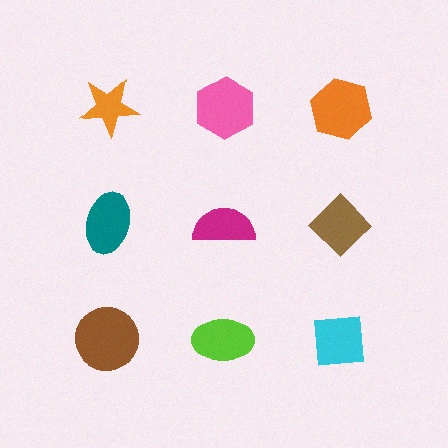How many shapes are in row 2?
3 shapes.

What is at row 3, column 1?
A brown circle.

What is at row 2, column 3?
A brown diamond.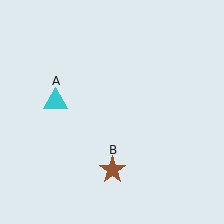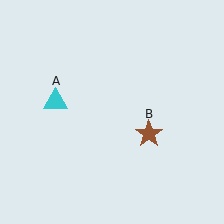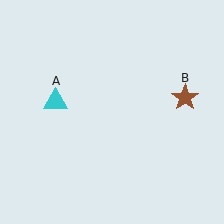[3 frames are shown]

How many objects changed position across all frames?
1 object changed position: brown star (object B).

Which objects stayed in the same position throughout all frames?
Cyan triangle (object A) remained stationary.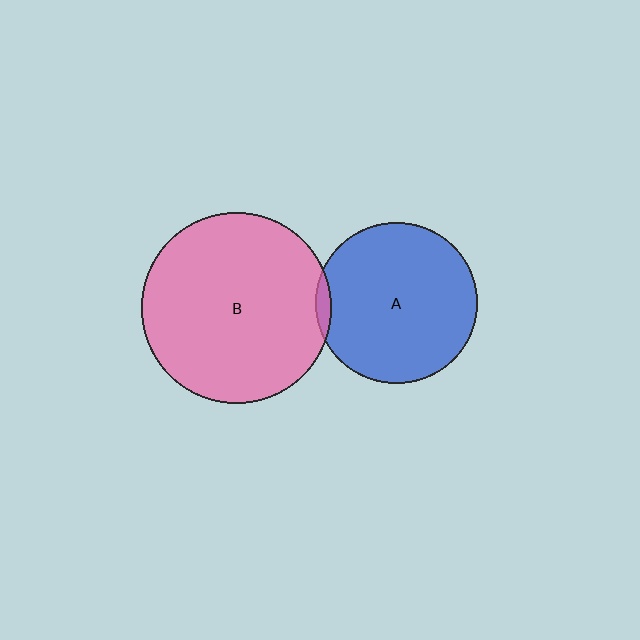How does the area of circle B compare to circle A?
Approximately 1.4 times.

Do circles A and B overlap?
Yes.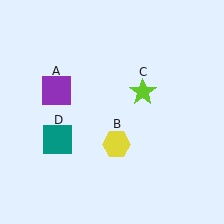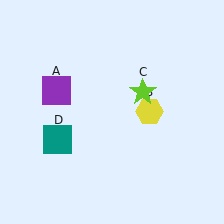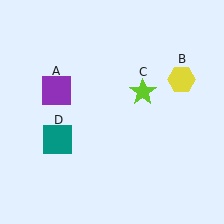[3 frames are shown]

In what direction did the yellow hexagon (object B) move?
The yellow hexagon (object B) moved up and to the right.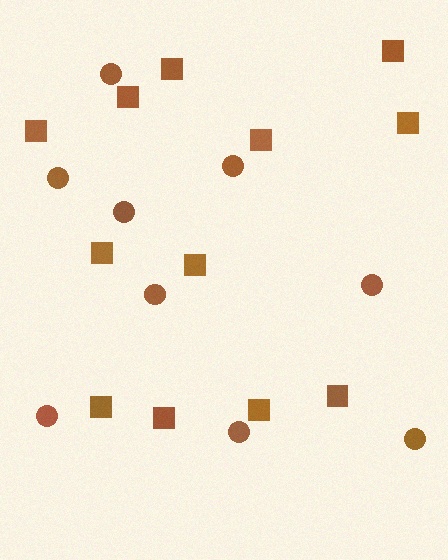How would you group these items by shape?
There are 2 groups: one group of squares (12) and one group of circles (9).